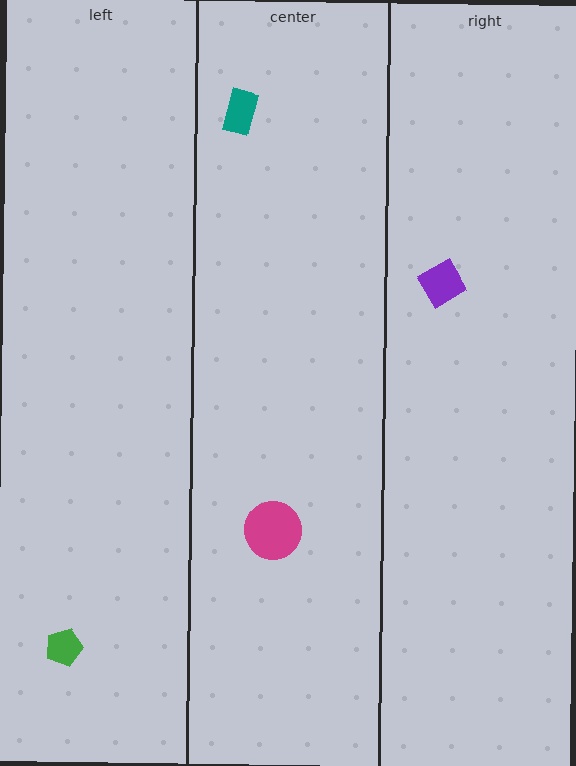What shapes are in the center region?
The teal rectangle, the magenta circle.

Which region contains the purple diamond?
The right region.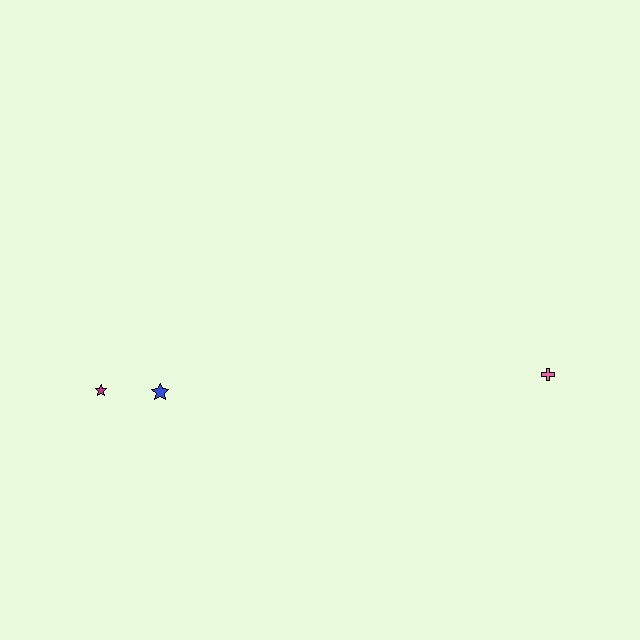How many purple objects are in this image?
There are no purple objects.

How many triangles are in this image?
There are no triangles.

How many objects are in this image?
There are 3 objects.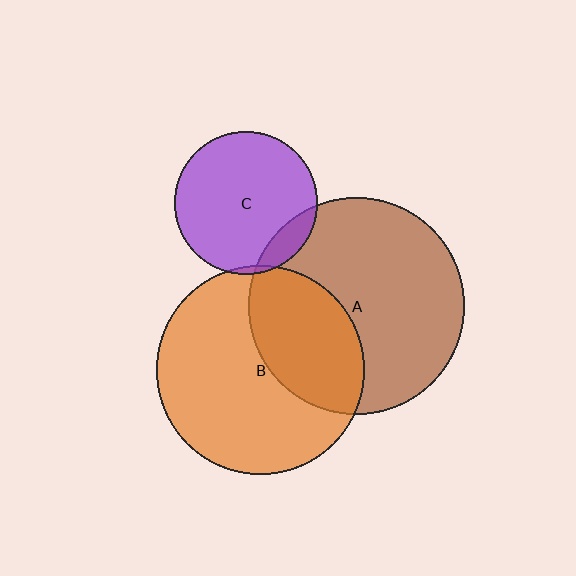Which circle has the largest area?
Circle A (brown).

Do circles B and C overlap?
Yes.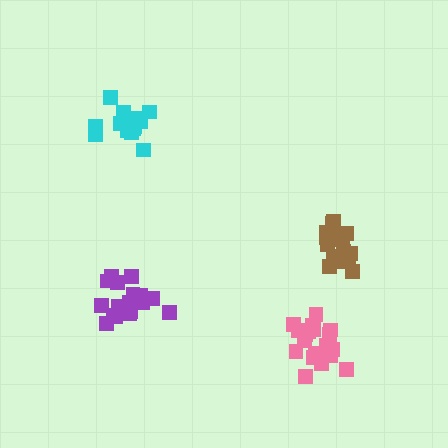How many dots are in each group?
Group 1: 20 dots, Group 2: 15 dots, Group 3: 20 dots, Group 4: 19 dots (74 total).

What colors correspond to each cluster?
The clusters are colored: pink, cyan, brown, purple.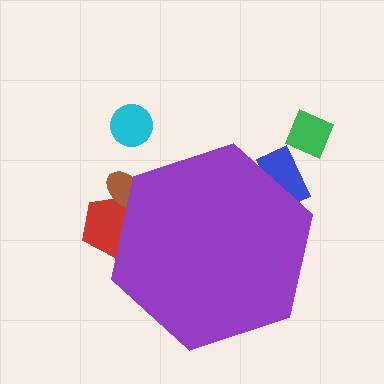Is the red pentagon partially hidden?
Yes, the red pentagon is partially hidden behind the purple hexagon.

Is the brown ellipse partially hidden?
Yes, the brown ellipse is partially hidden behind the purple hexagon.